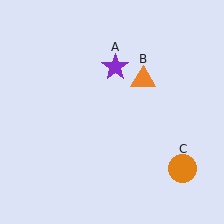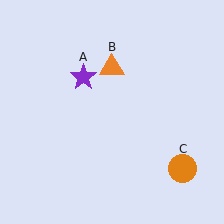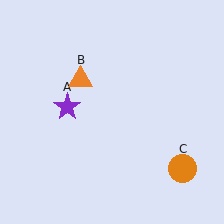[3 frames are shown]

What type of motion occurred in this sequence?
The purple star (object A), orange triangle (object B) rotated counterclockwise around the center of the scene.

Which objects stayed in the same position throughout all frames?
Orange circle (object C) remained stationary.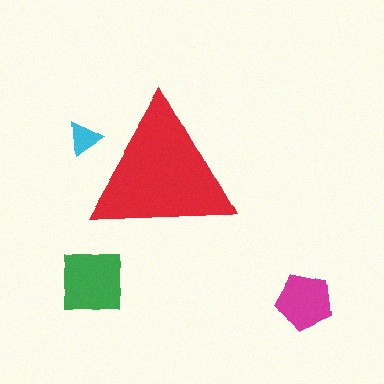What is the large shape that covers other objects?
A red triangle.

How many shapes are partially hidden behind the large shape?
1 shape is partially hidden.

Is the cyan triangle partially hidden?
Yes, the cyan triangle is partially hidden behind the red triangle.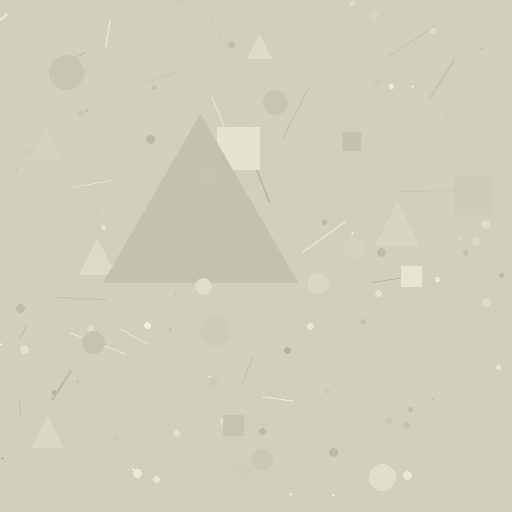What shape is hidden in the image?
A triangle is hidden in the image.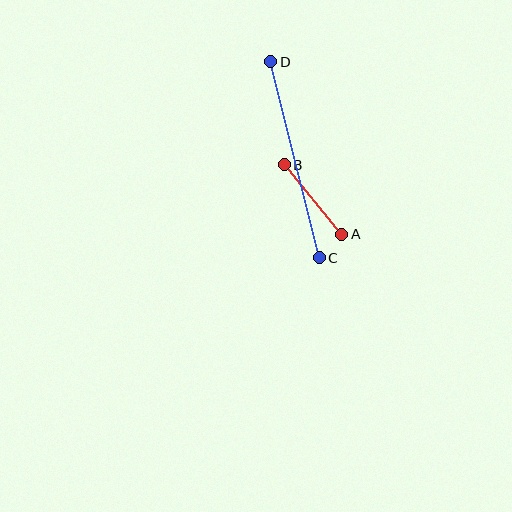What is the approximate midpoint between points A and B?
The midpoint is at approximately (313, 200) pixels.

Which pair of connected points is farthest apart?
Points C and D are farthest apart.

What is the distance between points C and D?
The distance is approximately 202 pixels.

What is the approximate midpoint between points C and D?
The midpoint is at approximately (295, 160) pixels.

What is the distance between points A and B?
The distance is approximately 90 pixels.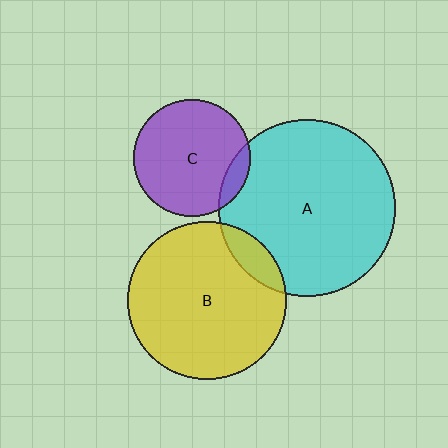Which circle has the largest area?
Circle A (cyan).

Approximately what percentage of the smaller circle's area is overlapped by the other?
Approximately 10%.